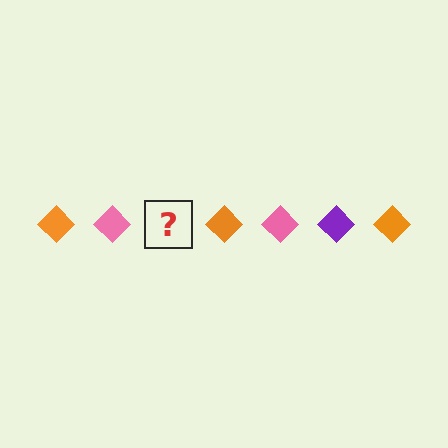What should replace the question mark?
The question mark should be replaced with a purple diamond.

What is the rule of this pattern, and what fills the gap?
The rule is that the pattern cycles through orange, pink, purple diamonds. The gap should be filled with a purple diamond.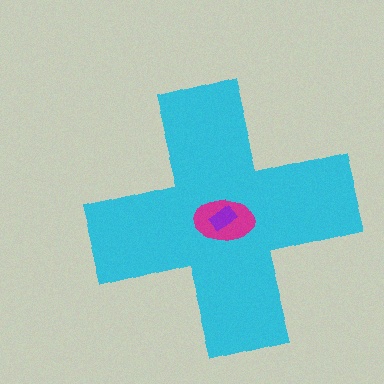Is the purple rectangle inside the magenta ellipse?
Yes.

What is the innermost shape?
The purple rectangle.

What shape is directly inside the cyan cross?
The magenta ellipse.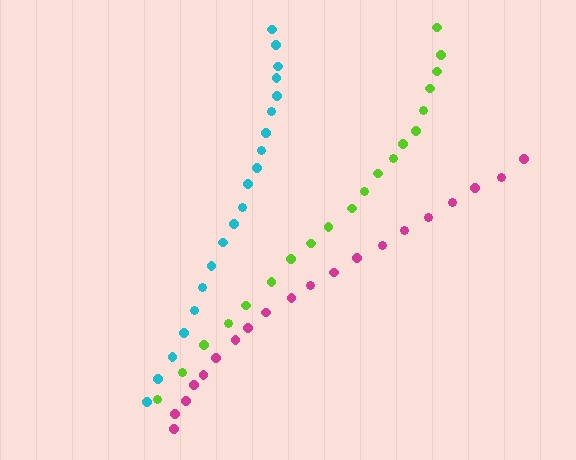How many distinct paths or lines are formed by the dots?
There are 3 distinct paths.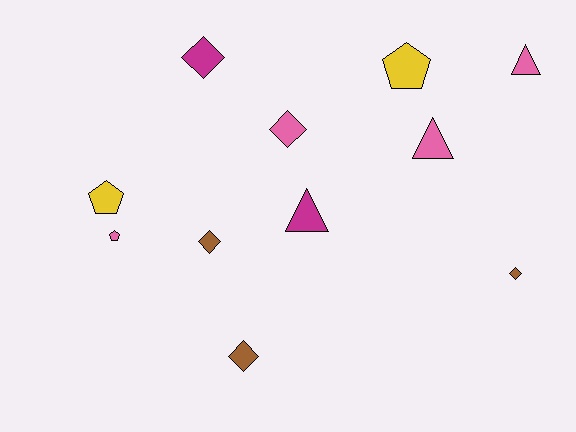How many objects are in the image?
There are 11 objects.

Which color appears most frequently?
Pink, with 4 objects.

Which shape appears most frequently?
Diamond, with 5 objects.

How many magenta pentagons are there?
There are no magenta pentagons.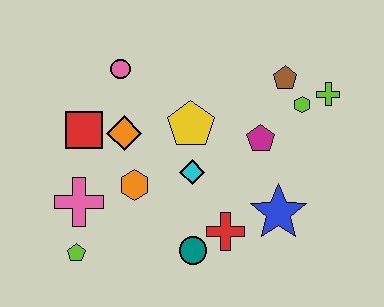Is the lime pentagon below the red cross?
Yes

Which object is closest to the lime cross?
The lime hexagon is closest to the lime cross.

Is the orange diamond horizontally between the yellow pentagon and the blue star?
No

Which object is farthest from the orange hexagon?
The lime cross is farthest from the orange hexagon.